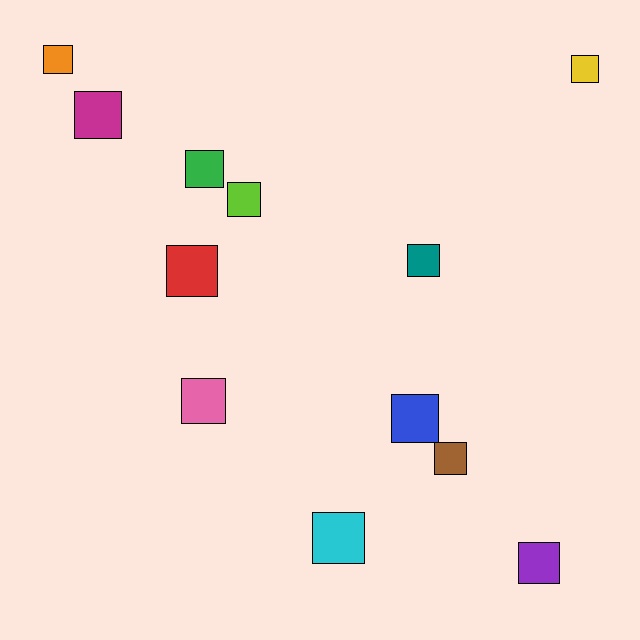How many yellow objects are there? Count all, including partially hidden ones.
There is 1 yellow object.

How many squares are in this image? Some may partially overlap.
There are 12 squares.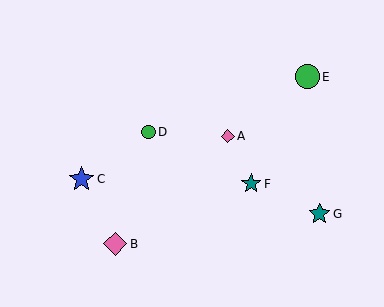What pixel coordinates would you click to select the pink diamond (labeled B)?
Click at (115, 244) to select the pink diamond B.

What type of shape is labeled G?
Shape G is a teal star.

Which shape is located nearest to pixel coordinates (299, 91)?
The green circle (labeled E) at (307, 77) is nearest to that location.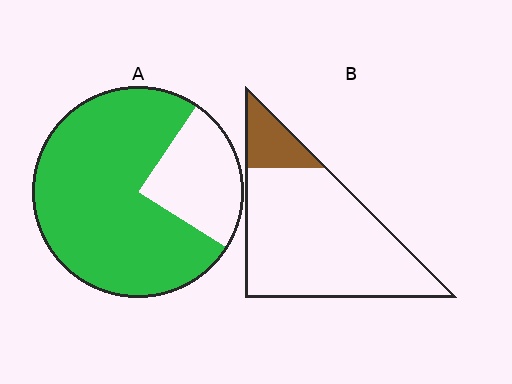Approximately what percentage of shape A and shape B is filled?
A is approximately 75% and B is approximately 15%.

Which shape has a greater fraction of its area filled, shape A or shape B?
Shape A.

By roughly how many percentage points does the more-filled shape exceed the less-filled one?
By roughly 60 percentage points (A over B).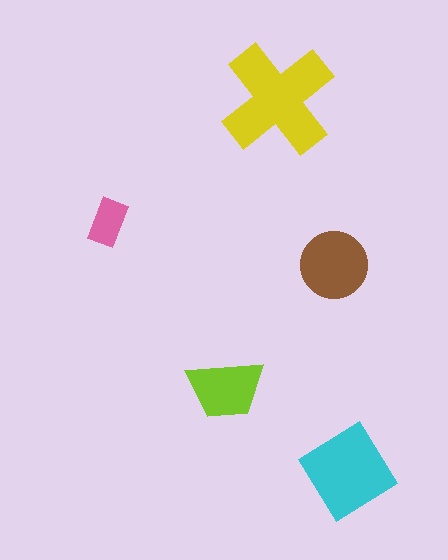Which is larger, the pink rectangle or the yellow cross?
The yellow cross.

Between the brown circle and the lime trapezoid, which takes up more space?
The brown circle.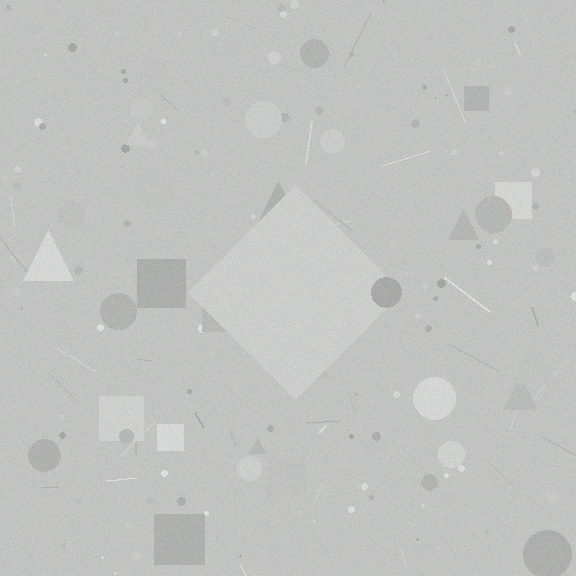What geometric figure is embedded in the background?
A diamond is embedded in the background.